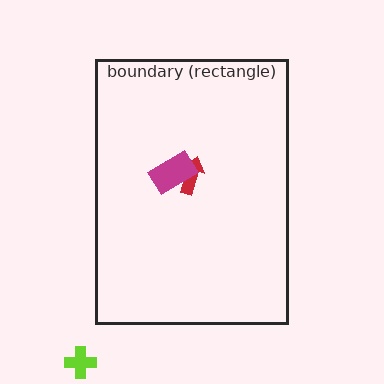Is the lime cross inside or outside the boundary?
Outside.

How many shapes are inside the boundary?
3 inside, 1 outside.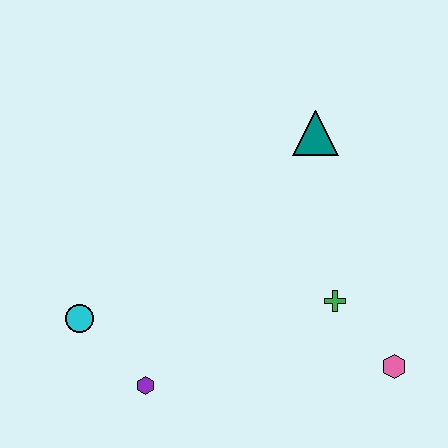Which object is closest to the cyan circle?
The purple hexagon is closest to the cyan circle.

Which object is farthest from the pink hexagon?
The cyan circle is farthest from the pink hexagon.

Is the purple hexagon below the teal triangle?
Yes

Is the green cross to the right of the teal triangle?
Yes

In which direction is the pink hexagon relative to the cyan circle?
The pink hexagon is to the right of the cyan circle.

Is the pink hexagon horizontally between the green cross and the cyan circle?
No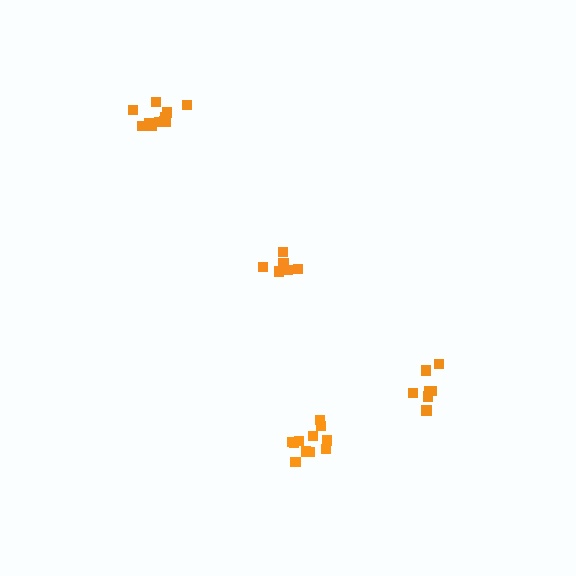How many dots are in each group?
Group 1: 11 dots, Group 2: 7 dots, Group 3: 11 dots, Group 4: 7 dots (36 total).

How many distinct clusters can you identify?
There are 4 distinct clusters.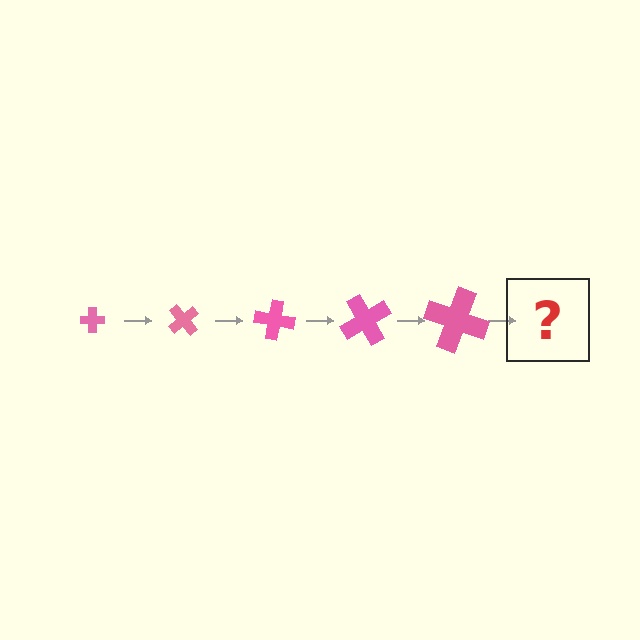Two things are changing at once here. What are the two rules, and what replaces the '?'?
The two rules are that the cross grows larger each step and it rotates 50 degrees each step. The '?' should be a cross, larger than the previous one and rotated 250 degrees from the start.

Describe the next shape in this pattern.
It should be a cross, larger than the previous one and rotated 250 degrees from the start.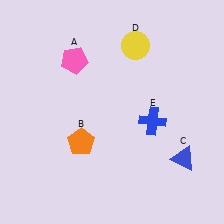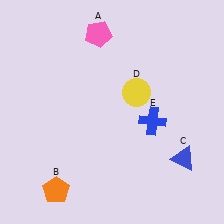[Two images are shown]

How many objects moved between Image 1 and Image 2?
3 objects moved between the two images.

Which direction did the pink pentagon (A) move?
The pink pentagon (A) moved up.